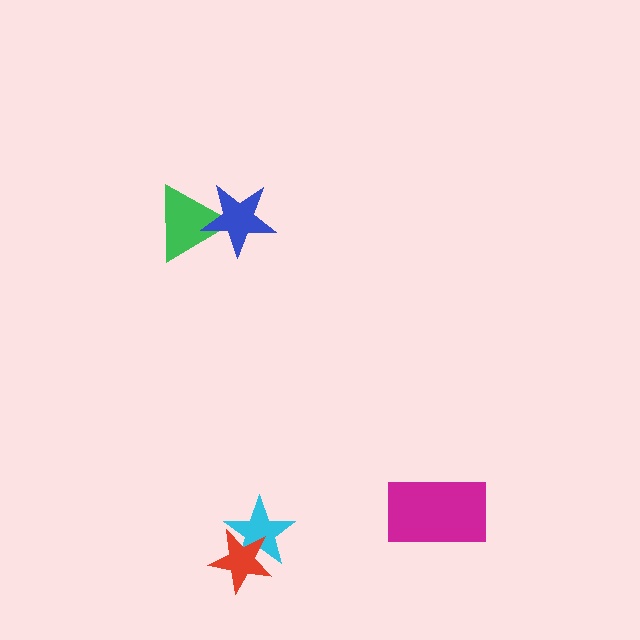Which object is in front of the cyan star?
The red star is in front of the cyan star.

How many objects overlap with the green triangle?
1 object overlaps with the green triangle.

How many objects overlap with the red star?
1 object overlaps with the red star.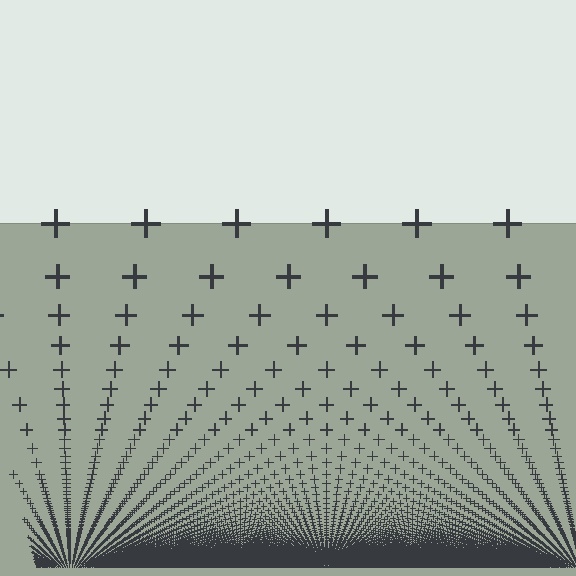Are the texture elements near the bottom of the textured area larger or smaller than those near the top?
Smaller. The gradient is inverted — elements near the bottom are smaller and denser.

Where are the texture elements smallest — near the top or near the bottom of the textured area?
Near the bottom.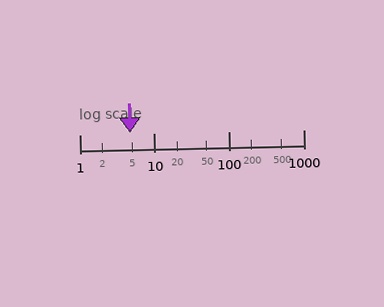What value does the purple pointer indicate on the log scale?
The pointer indicates approximately 4.8.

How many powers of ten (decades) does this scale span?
The scale spans 3 decades, from 1 to 1000.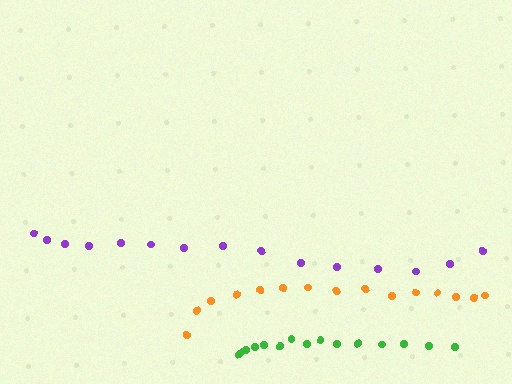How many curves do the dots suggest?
There are 3 distinct paths.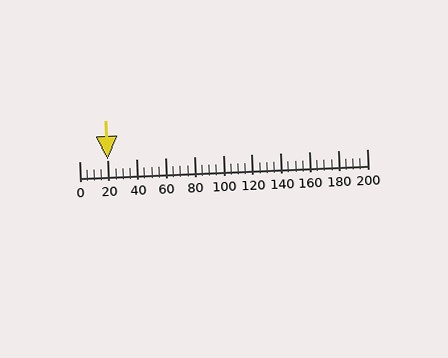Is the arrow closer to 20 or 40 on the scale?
The arrow is closer to 20.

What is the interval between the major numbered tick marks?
The major tick marks are spaced 20 units apart.